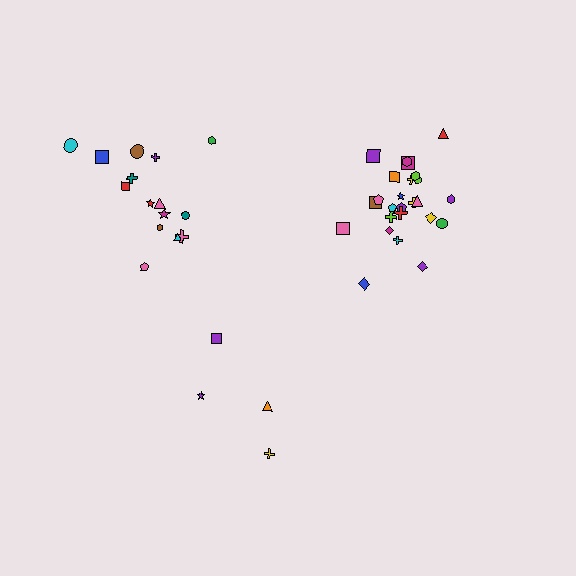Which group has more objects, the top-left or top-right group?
The top-right group.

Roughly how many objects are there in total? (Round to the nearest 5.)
Roughly 45 objects in total.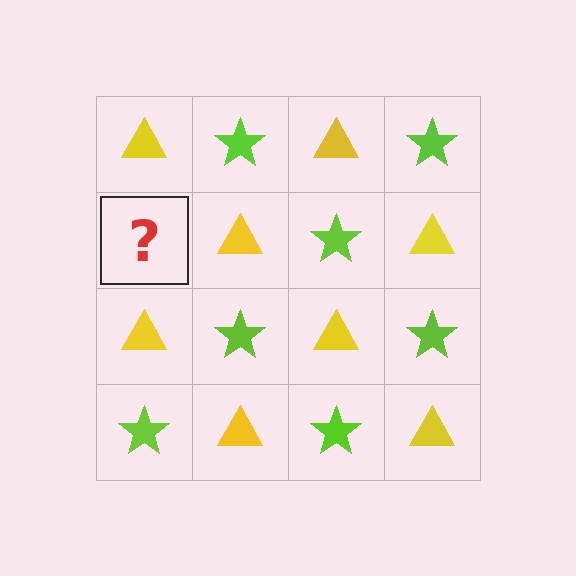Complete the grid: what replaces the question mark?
The question mark should be replaced with a lime star.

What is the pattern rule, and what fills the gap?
The rule is that it alternates yellow triangle and lime star in a checkerboard pattern. The gap should be filled with a lime star.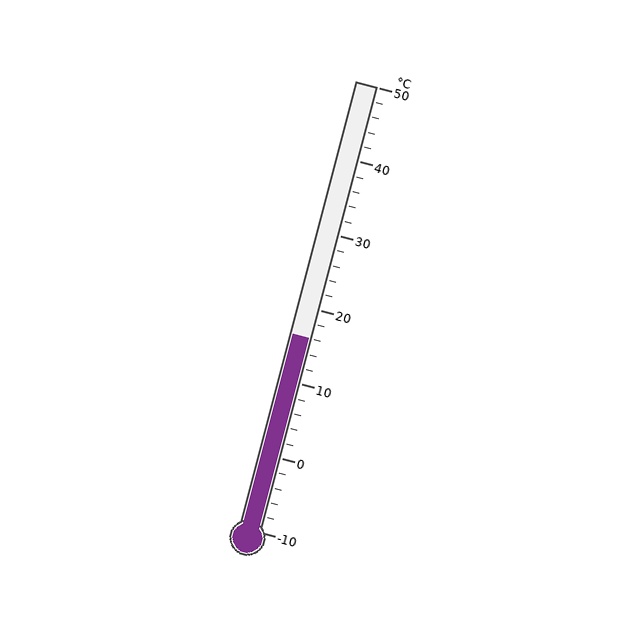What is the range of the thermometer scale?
The thermometer scale ranges from -10°C to 50°C.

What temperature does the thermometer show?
The thermometer shows approximately 16°C.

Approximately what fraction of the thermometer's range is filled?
The thermometer is filled to approximately 45% of its range.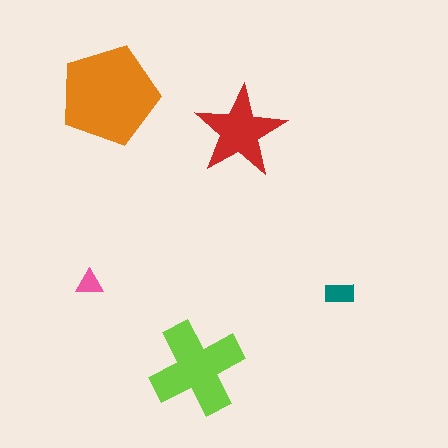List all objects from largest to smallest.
The orange pentagon, the lime cross, the red star, the teal rectangle, the pink triangle.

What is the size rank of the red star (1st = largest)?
3rd.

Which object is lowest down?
The lime cross is bottommost.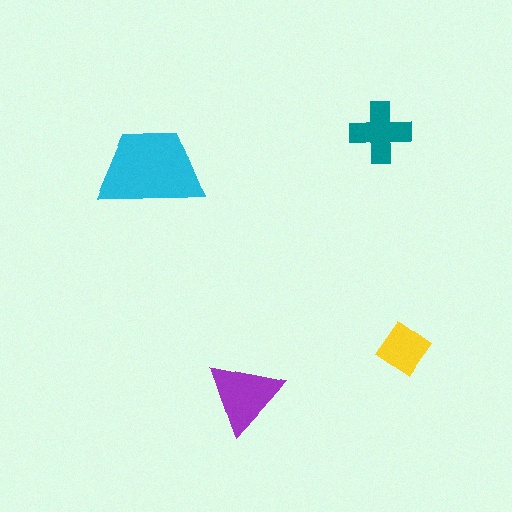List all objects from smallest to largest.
The yellow diamond, the teal cross, the purple triangle, the cyan trapezoid.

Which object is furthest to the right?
The yellow diamond is rightmost.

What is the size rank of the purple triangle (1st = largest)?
2nd.